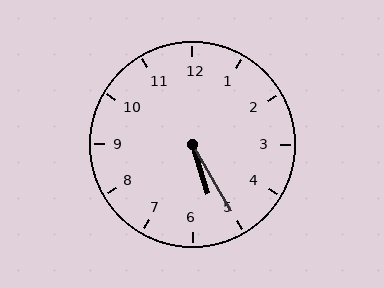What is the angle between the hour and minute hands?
Approximately 12 degrees.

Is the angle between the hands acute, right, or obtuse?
It is acute.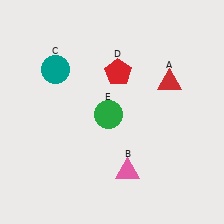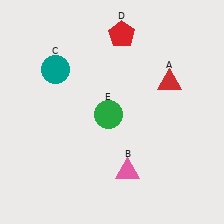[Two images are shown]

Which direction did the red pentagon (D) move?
The red pentagon (D) moved up.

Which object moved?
The red pentagon (D) moved up.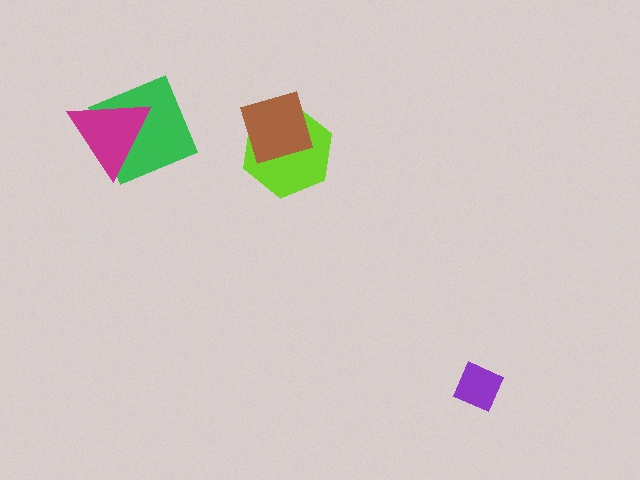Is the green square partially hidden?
Yes, it is partially covered by another shape.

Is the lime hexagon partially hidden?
Yes, it is partially covered by another shape.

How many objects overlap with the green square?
1 object overlaps with the green square.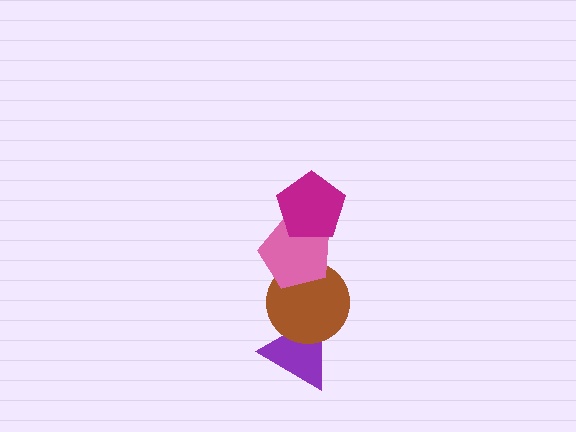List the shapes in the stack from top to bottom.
From top to bottom: the magenta pentagon, the pink pentagon, the brown circle, the purple triangle.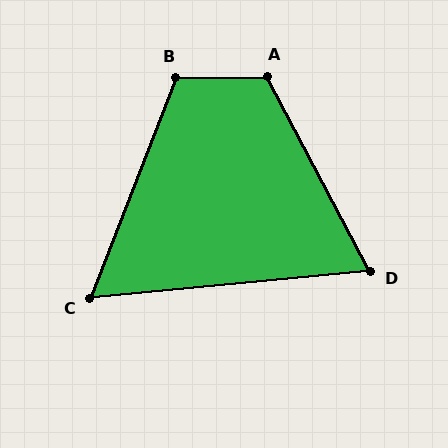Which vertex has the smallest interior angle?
C, at approximately 63 degrees.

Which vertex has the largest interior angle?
A, at approximately 117 degrees.